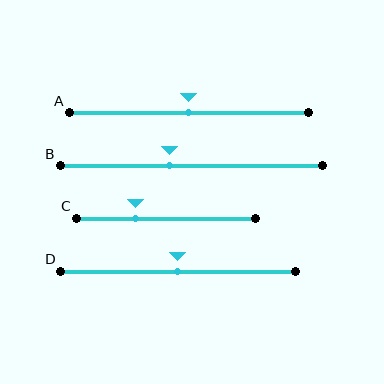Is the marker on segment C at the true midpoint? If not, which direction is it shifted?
No, the marker on segment C is shifted to the left by about 17% of the segment length.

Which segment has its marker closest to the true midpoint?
Segment A has its marker closest to the true midpoint.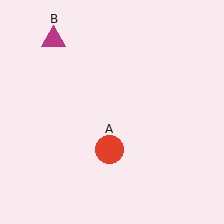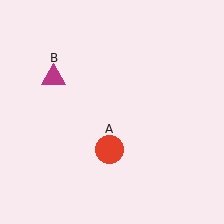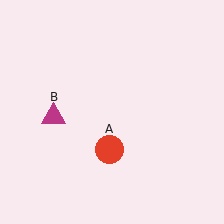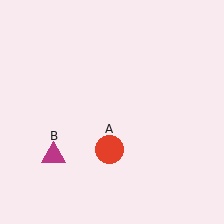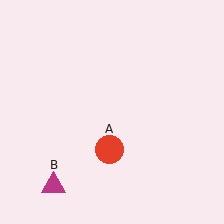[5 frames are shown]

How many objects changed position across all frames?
1 object changed position: magenta triangle (object B).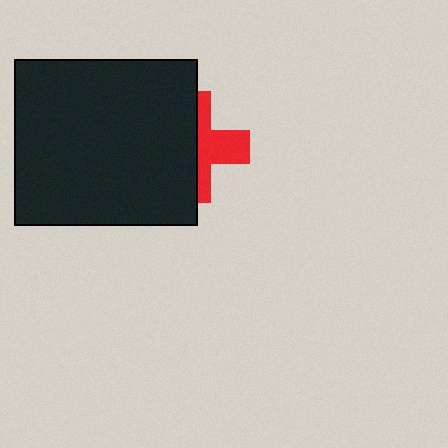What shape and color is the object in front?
The object in front is a black rectangle.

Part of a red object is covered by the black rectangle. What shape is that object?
It is a cross.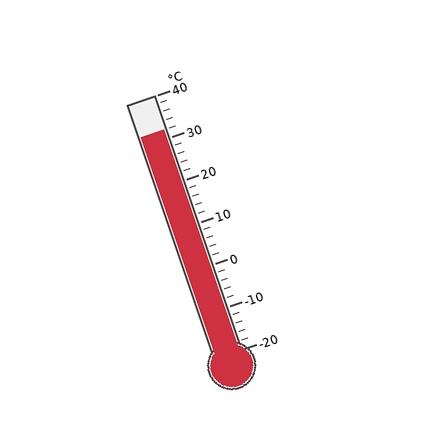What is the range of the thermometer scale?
The thermometer scale ranges from -20°C to 40°C.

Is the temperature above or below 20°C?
The temperature is above 20°C.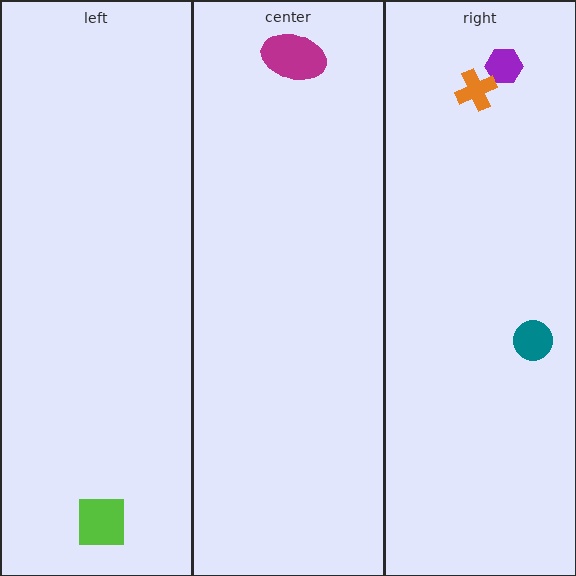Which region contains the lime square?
The left region.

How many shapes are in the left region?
1.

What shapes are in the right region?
The purple hexagon, the orange cross, the teal circle.